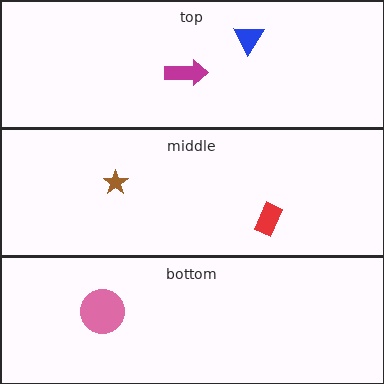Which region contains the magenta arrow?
The top region.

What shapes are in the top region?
The magenta arrow, the blue triangle.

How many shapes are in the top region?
2.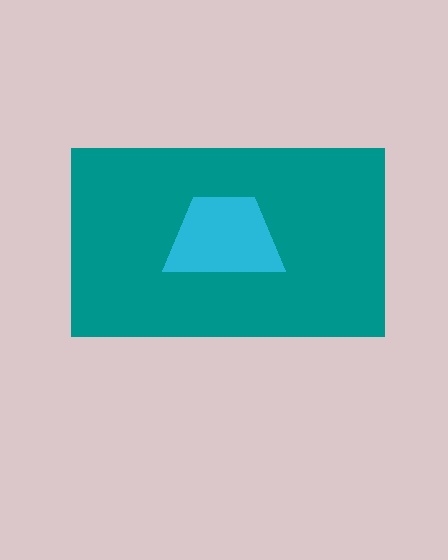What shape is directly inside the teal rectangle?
The cyan trapezoid.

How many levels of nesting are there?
2.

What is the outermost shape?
The teal rectangle.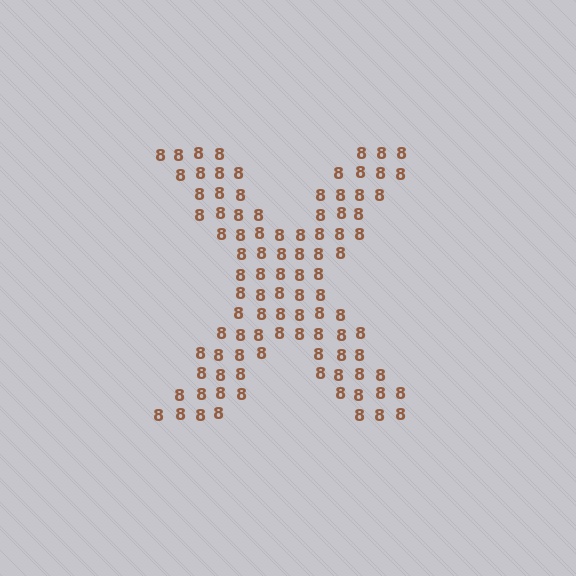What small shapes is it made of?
It is made of small digit 8's.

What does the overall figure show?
The overall figure shows the letter X.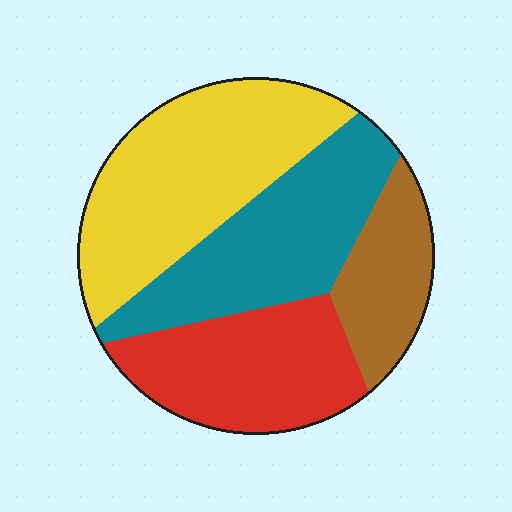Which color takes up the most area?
Yellow, at roughly 35%.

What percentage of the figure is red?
Red takes up about one quarter (1/4) of the figure.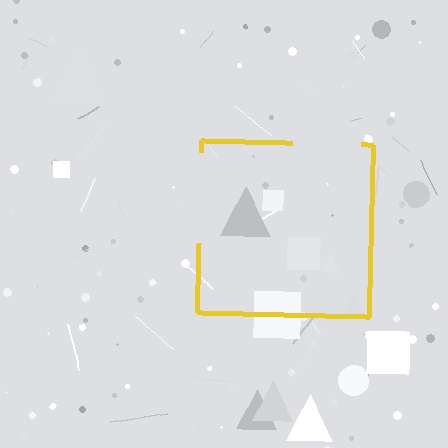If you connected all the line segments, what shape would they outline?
They would outline a square.